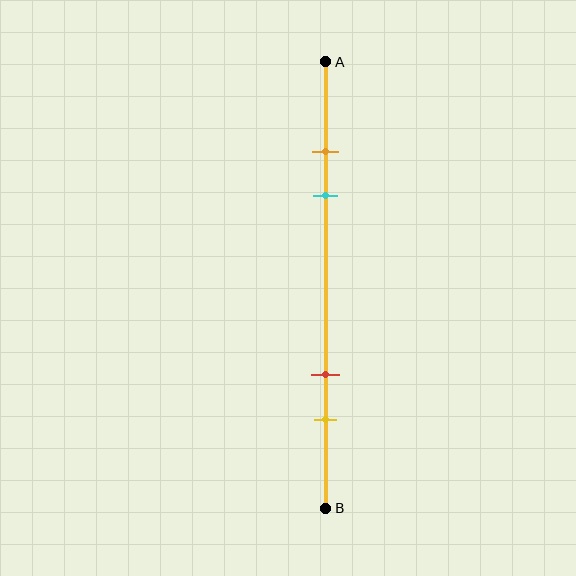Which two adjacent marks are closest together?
The orange and cyan marks are the closest adjacent pair.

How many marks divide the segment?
There are 4 marks dividing the segment.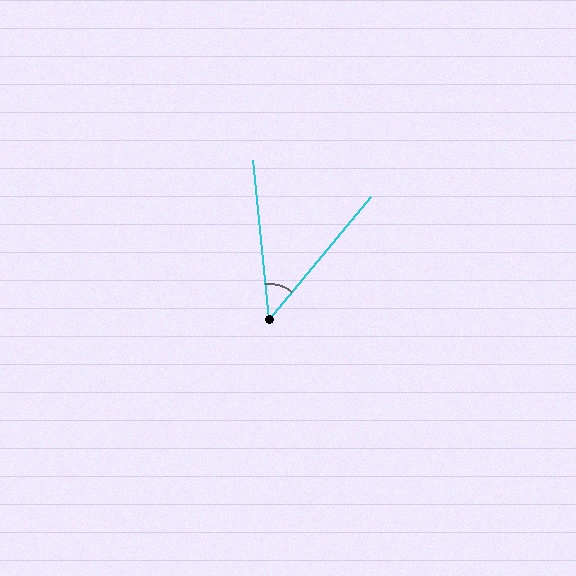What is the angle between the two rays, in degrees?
Approximately 45 degrees.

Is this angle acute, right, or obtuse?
It is acute.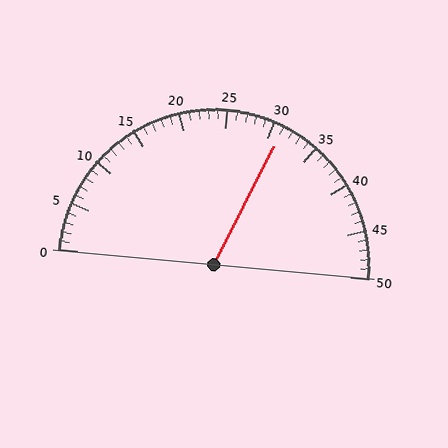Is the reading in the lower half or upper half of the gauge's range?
The reading is in the upper half of the range (0 to 50).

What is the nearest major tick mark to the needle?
The nearest major tick mark is 30.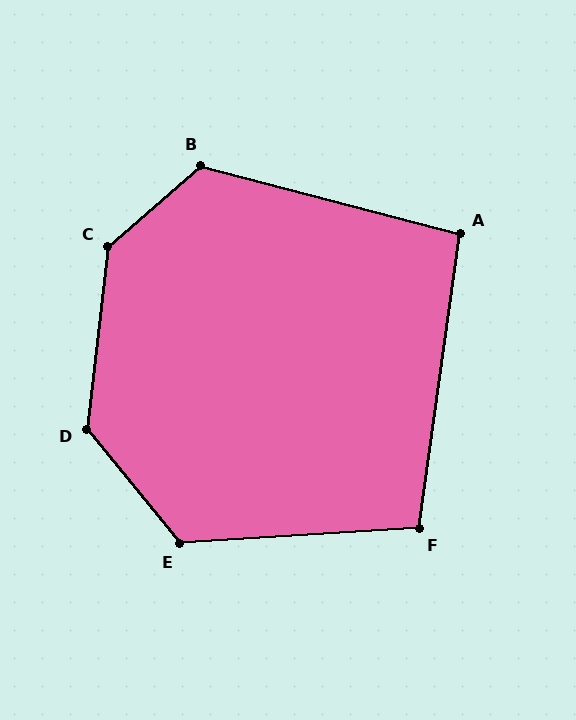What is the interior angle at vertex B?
Approximately 124 degrees (obtuse).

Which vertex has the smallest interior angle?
A, at approximately 97 degrees.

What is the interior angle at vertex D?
Approximately 134 degrees (obtuse).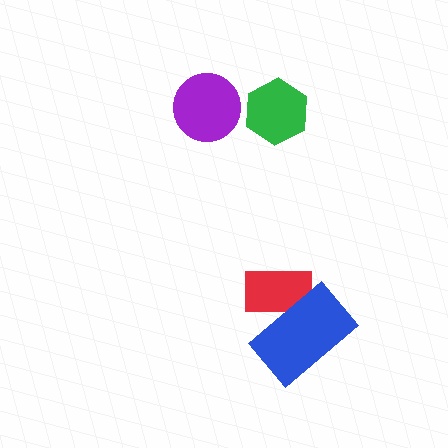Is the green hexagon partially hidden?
No, no other shape covers it.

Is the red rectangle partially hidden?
Yes, it is partially covered by another shape.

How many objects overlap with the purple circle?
0 objects overlap with the purple circle.